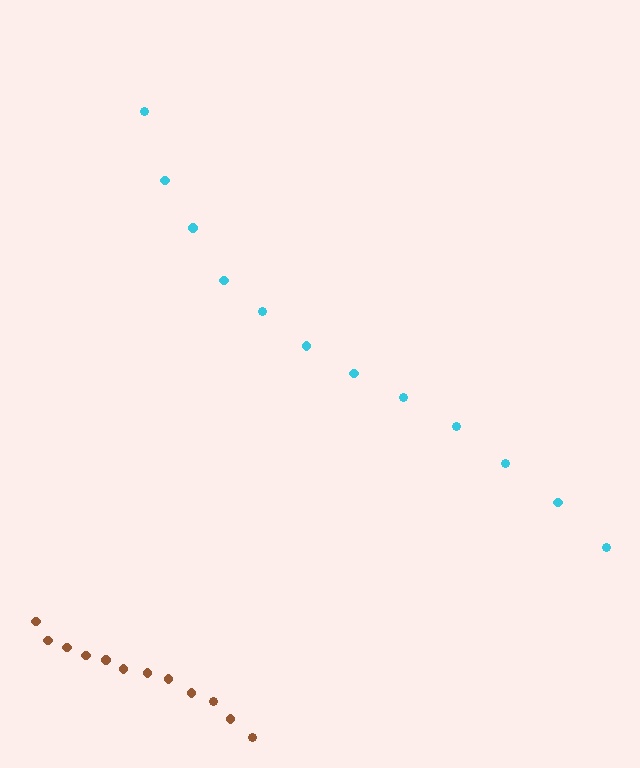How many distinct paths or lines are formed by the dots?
There are 2 distinct paths.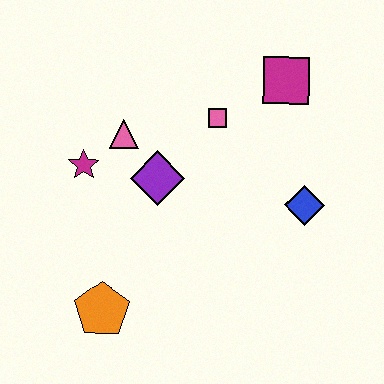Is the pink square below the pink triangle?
No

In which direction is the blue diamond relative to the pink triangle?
The blue diamond is to the right of the pink triangle.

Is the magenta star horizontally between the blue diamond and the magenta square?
No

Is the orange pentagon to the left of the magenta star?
No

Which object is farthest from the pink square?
The orange pentagon is farthest from the pink square.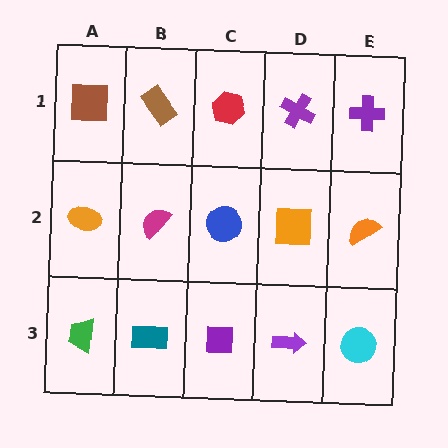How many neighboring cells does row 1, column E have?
2.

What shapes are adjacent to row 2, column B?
A brown rectangle (row 1, column B), a teal rectangle (row 3, column B), an orange ellipse (row 2, column A), a blue circle (row 2, column C).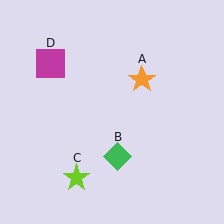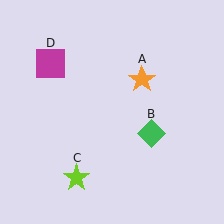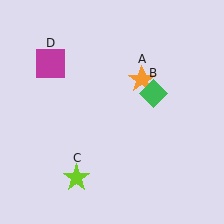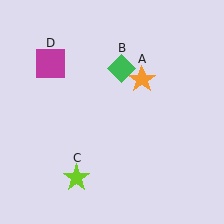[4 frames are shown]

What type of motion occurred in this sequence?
The green diamond (object B) rotated counterclockwise around the center of the scene.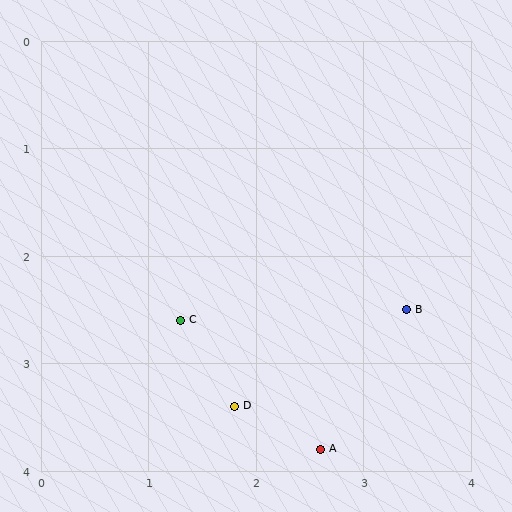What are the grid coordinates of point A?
Point A is at approximately (2.6, 3.8).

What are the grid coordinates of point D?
Point D is at approximately (1.8, 3.4).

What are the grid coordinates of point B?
Point B is at approximately (3.4, 2.5).